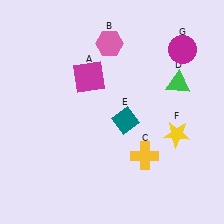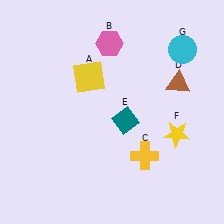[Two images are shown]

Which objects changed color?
A changed from magenta to yellow. D changed from green to brown. G changed from magenta to cyan.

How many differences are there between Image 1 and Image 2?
There are 3 differences between the two images.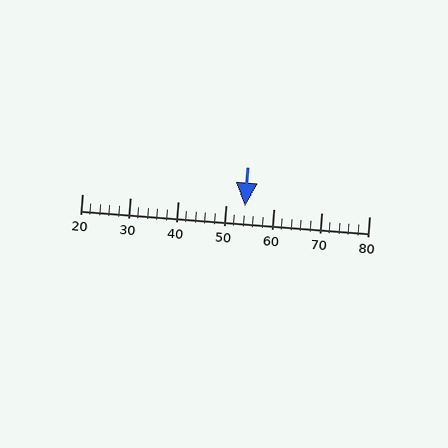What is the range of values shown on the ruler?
The ruler shows values from 20 to 80.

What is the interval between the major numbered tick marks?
The major tick marks are spaced 10 units apart.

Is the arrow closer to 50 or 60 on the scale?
The arrow is closer to 50.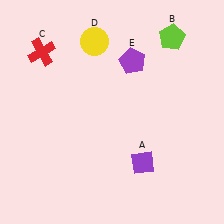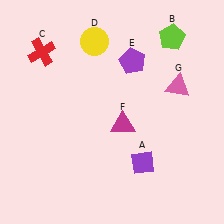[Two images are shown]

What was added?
A magenta triangle (F), a pink triangle (G) were added in Image 2.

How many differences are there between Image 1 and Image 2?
There are 2 differences between the two images.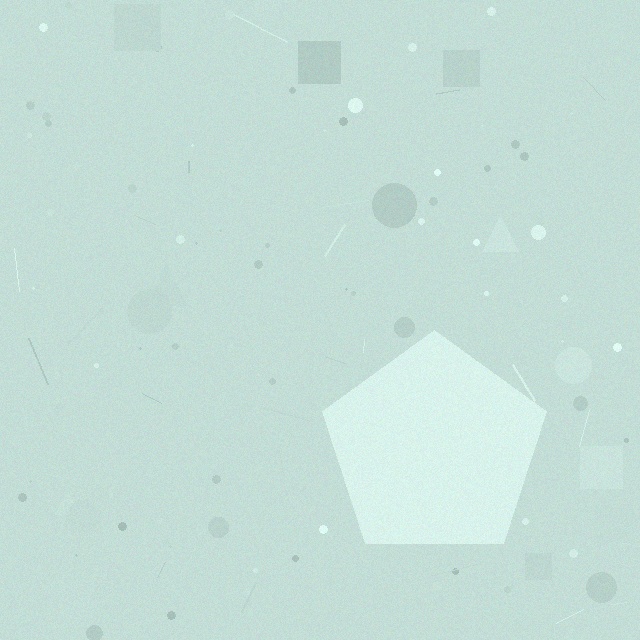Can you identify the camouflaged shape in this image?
The camouflaged shape is a pentagon.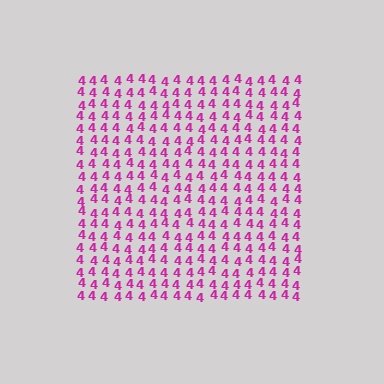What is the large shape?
The large shape is a square.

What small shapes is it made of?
It is made of small digit 4's.